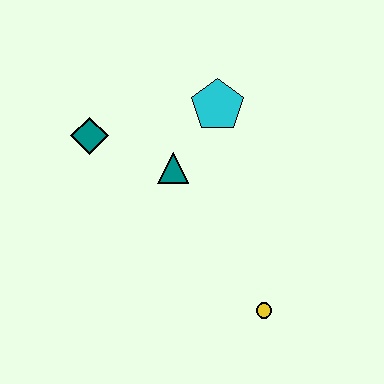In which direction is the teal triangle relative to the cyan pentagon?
The teal triangle is below the cyan pentagon.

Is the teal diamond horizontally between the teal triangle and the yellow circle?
No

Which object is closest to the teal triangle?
The cyan pentagon is closest to the teal triangle.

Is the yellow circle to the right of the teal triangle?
Yes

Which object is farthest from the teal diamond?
The yellow circle is farthest from the teal diamond.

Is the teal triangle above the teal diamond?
No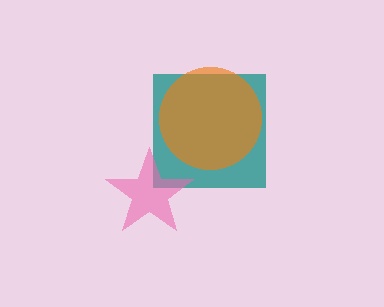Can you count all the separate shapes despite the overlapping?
Yes, there are 3 separate shapes.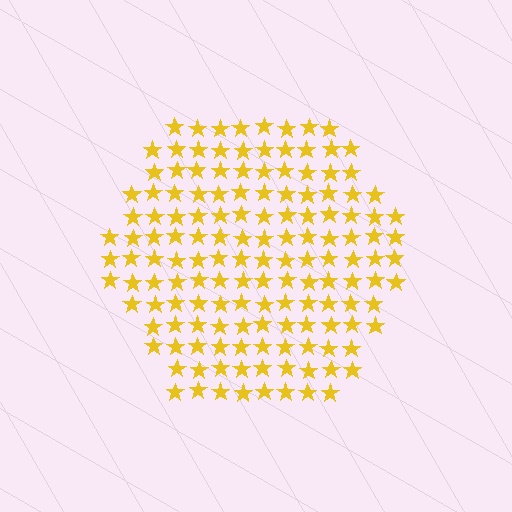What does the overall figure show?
The overall figure shows a hexagon.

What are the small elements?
The small elements are stars.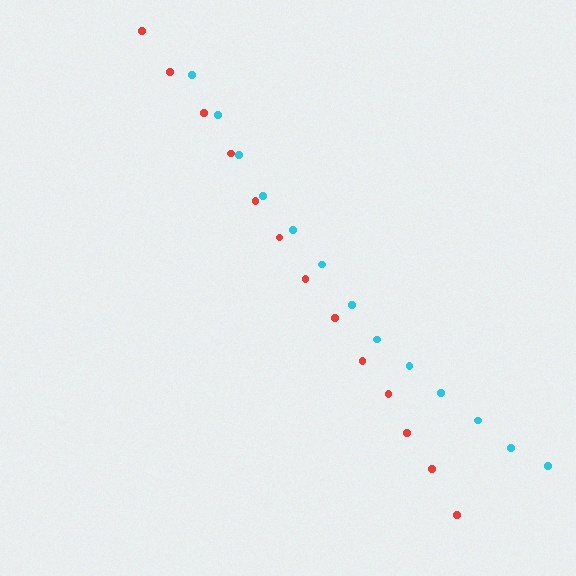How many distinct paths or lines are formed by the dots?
There are 2 distinct paths.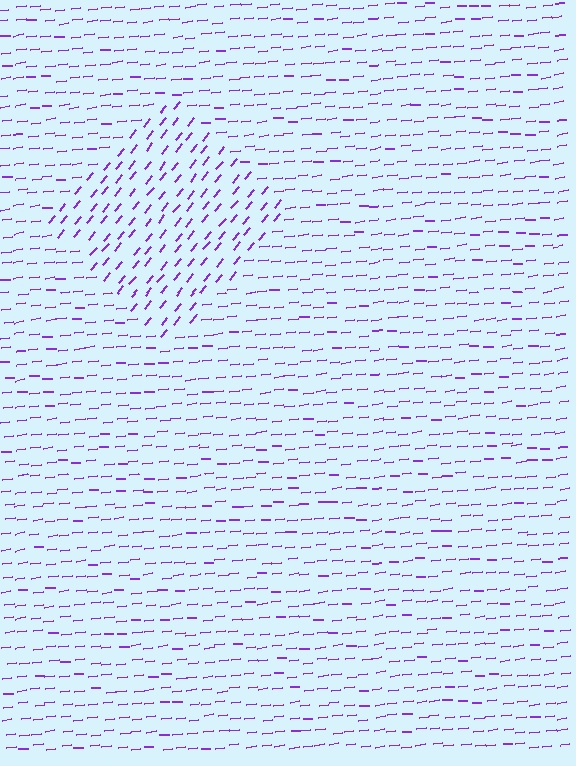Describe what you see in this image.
The image is filled with small purple line segments. A diamond region in the image has lines oriented differently from the surrounding lines, creating a visible texture boundary.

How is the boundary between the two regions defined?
The boundary is defined purely by a change in line orientation (approximately 45 degrees difference). All lines are the same color and thickness.